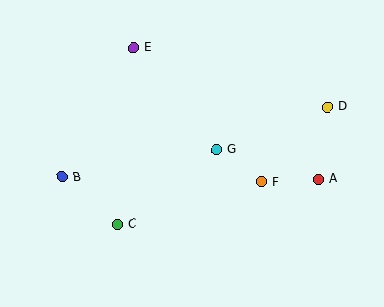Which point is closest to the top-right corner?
Point D is closest to the top-right corner.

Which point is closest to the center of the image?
Point G at (217, 150) is closest to the center.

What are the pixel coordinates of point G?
Point G is at (217, 150).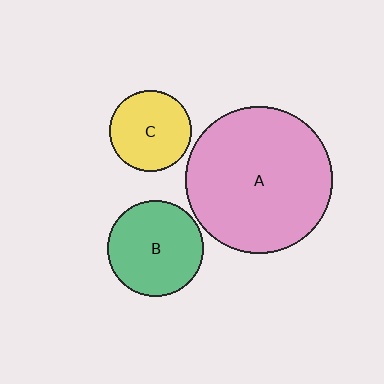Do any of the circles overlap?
No, none of the circles overlap.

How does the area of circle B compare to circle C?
Approximately 1.4 times.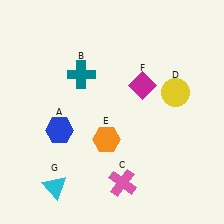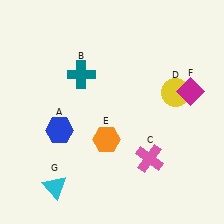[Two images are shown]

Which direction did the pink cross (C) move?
The pink cross (C) moved right.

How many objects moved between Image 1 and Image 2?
2 objects moved between the two images.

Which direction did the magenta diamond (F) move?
The magenta diamond (F) moved right.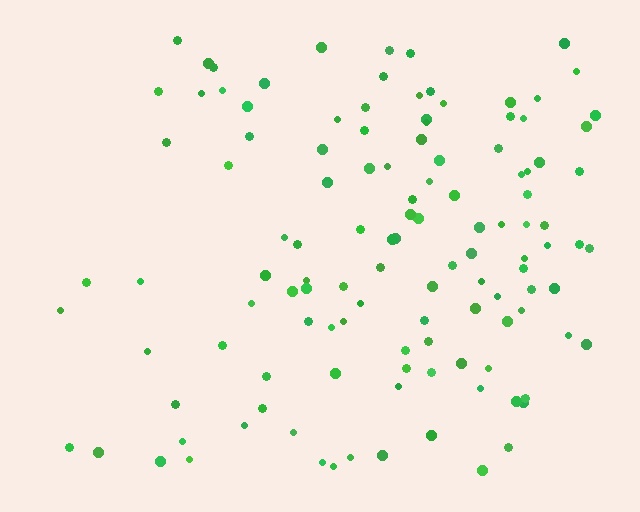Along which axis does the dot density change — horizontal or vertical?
Horizontal.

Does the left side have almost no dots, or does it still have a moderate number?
Still a moderate number, just noticeably fewer than the right.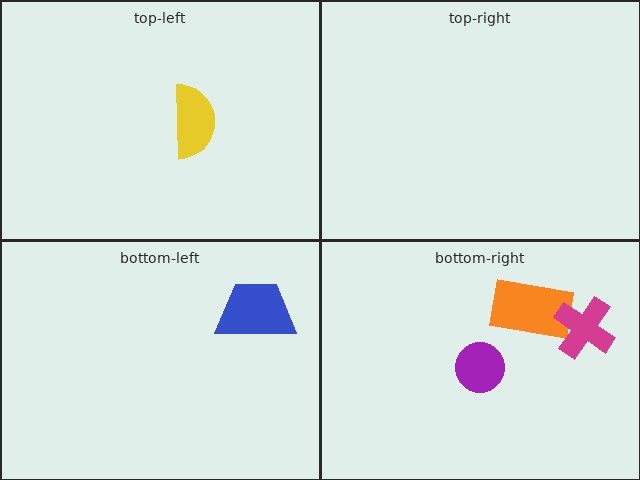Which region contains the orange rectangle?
The bottom-right region.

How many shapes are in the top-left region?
1.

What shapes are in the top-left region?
The yellow semicircle.